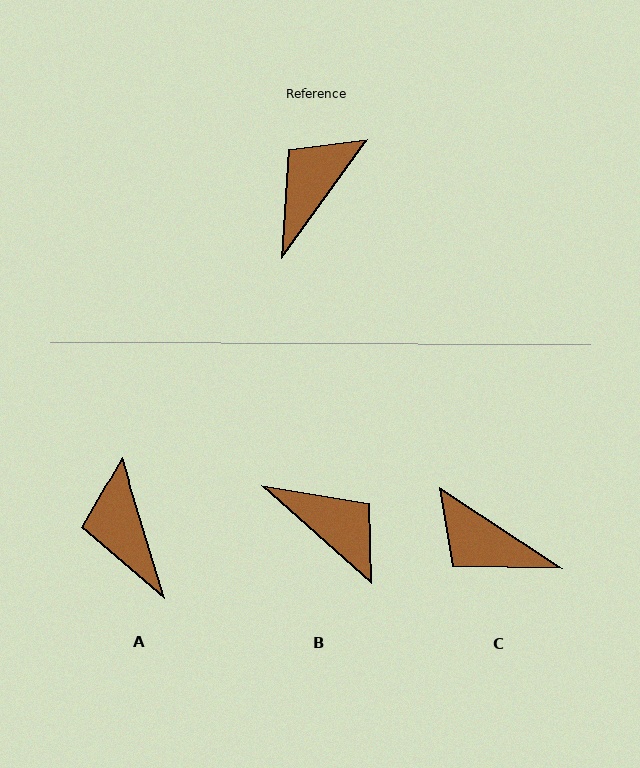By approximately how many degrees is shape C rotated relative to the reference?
Approximately 93 degrees counter-clockwise.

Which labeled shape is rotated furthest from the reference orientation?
B, about 95 degrees away.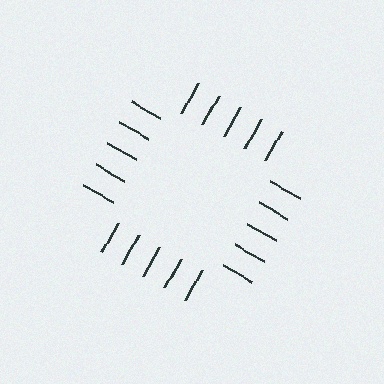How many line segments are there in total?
20 — 5 along each of the 4 edges.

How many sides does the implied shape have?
4 sides — the line-ends trace a square.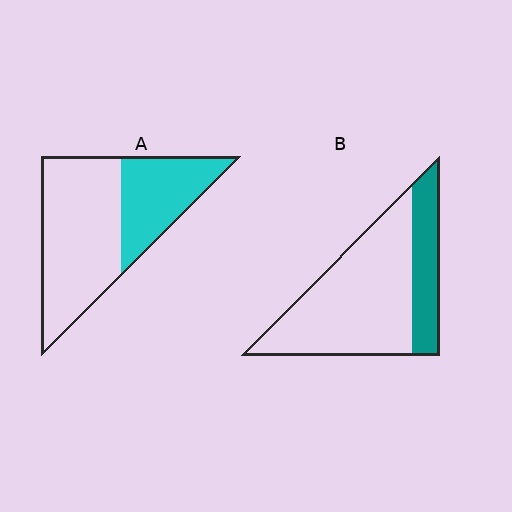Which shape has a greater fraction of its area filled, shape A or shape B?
Shape A.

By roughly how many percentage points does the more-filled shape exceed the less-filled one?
By roughly 10 percentage points (A over B).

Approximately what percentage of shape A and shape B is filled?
A is approximately 35% and B is approximately 25%.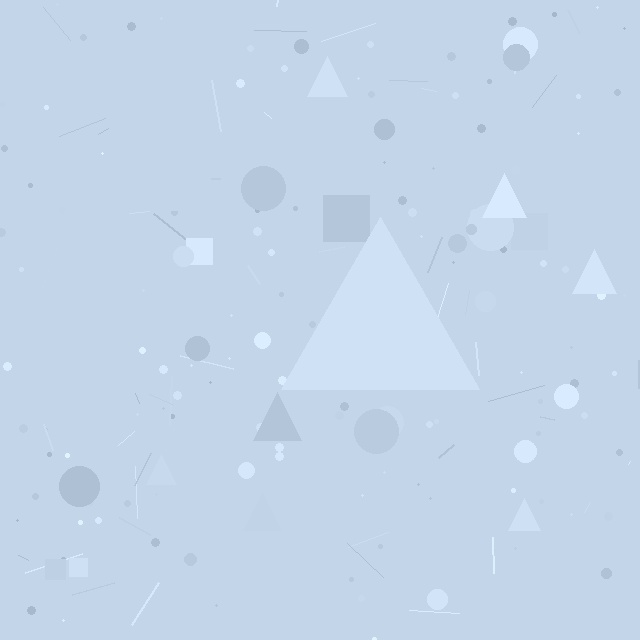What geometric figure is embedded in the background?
A triangle is embedded in the background.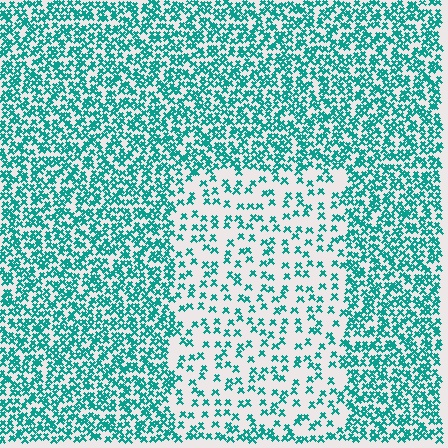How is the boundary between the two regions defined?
The boundary is defined by a change in element density (approximately 2.5x ratio). All elements are the same color, size, and shape.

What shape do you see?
I see a rectangle.